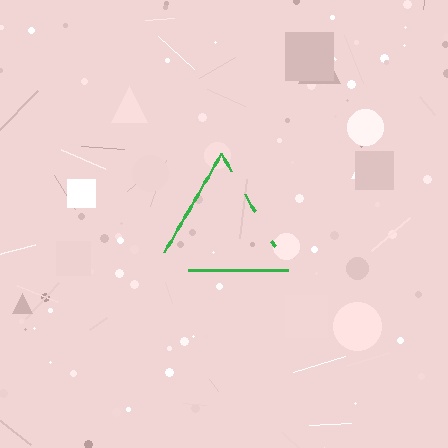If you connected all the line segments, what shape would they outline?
They would outline a triangle.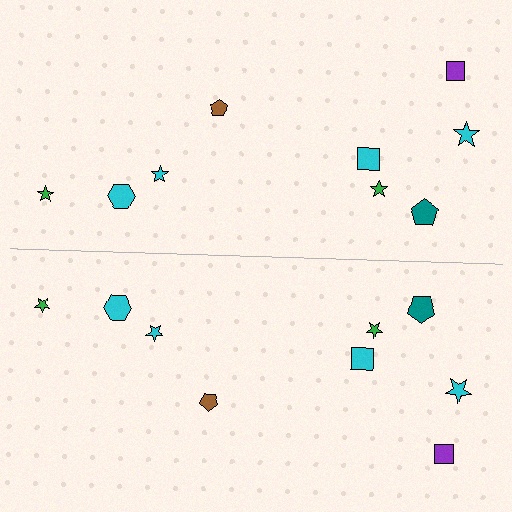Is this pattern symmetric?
Yes, this pattern has bilateral (reflection) symmetry.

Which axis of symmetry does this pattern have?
The pattern has a horizontal axis of symmetry running through the center of the image.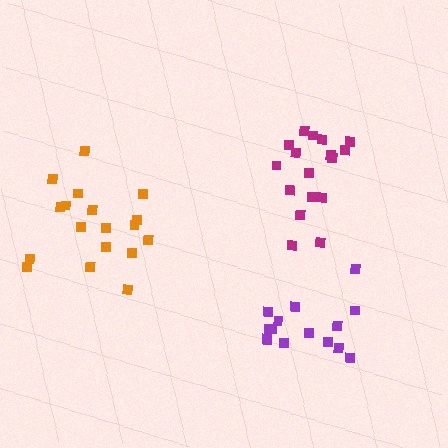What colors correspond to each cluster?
The clusters are colored: orange, purple, magenta.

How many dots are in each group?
Group 1: 18 dots, Group 2: 15 dots, Group 3: 17 dots (50 total).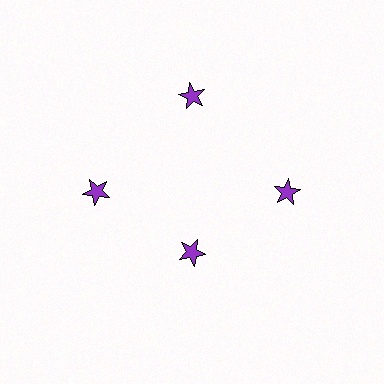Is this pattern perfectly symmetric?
No. The 4 purple stars are arranged in a ring, but one element near the 6 o'clock position is pulled inward toward the center, breaking the 4-fold rotational symmetry.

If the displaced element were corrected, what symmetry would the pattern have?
It would have 4-fold rotational symmetry — the pattern would map onto itself every 90 degrees.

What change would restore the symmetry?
The symmetry would be restored by moving it outward, back onto the ring so that all 4 stars sit at equal angles and equal distance from the center.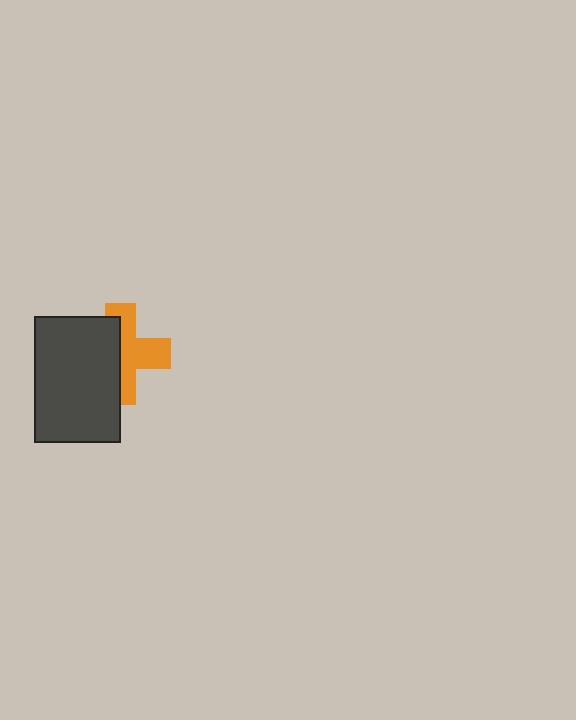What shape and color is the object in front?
The object in front is a dark gray rectangle.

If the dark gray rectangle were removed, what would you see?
You would see the complete orange cross.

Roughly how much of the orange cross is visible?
About half of it is visible (roughly 52%).